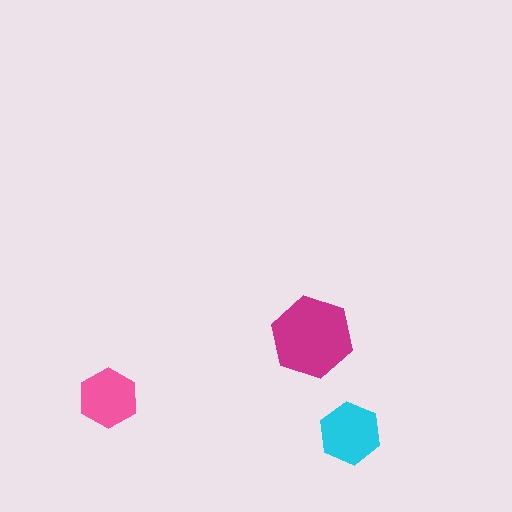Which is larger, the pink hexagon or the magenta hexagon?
The magenta one.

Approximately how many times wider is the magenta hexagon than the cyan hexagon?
About 1.5 times wider.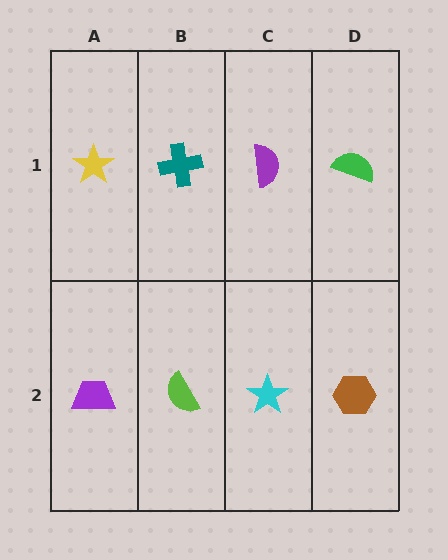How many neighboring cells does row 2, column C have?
3.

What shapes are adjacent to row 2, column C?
A purple semicircle (row 1, column C), a lime semicircle (row 2, column B), a brown hexagon (row 2, column D).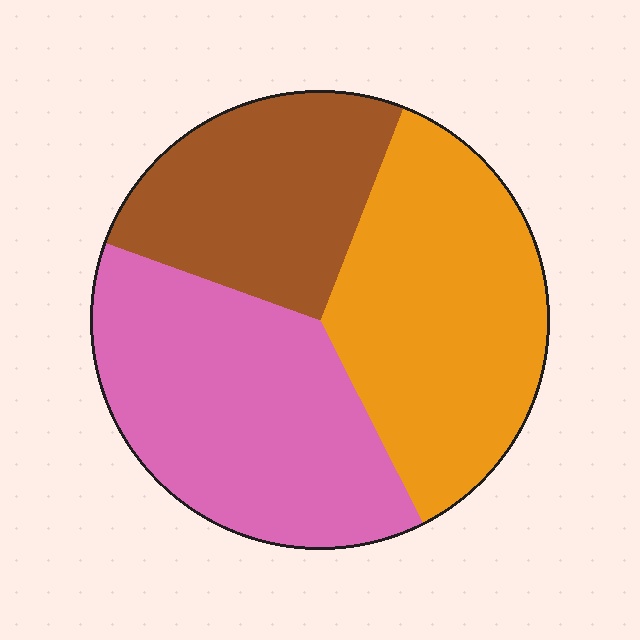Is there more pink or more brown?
Pink.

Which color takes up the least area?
Brown, at roughly 25%.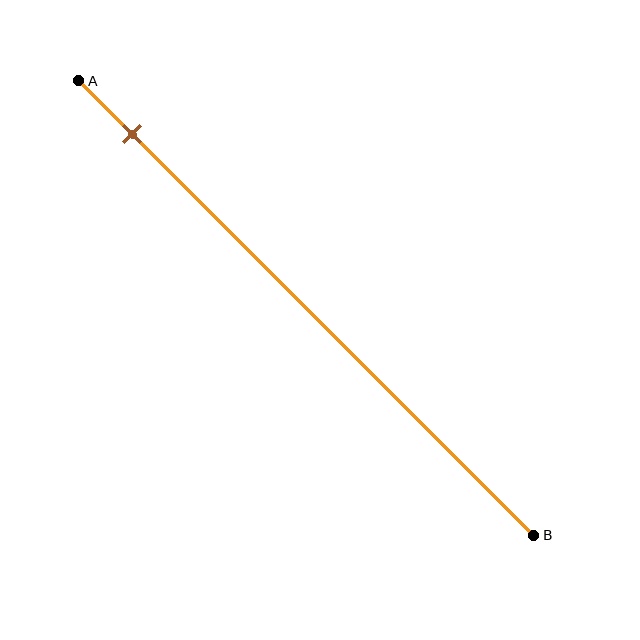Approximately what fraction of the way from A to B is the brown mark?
The brown mark is approximately 10% of the way from A to B.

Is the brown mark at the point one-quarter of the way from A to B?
No, the mark is at about 10% from A, not at the 25% one-quarter point.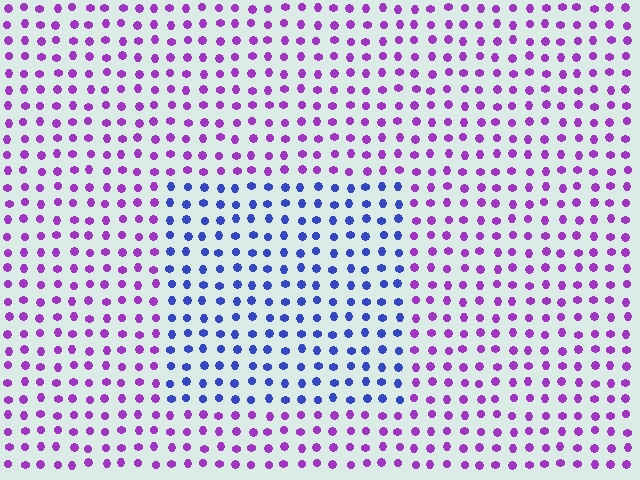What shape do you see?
I see a rectangle.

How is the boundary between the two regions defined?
The boundary is defined purely by a slight shift in hue (about 54 degrees). Spacing, size, and orientation are identical on both sides.